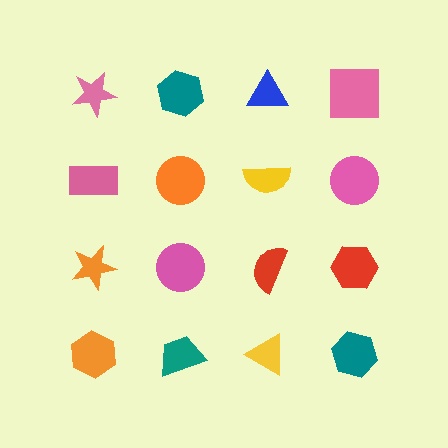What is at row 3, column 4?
A red hexagon.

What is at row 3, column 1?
An orange star.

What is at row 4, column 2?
A teal trapezoid.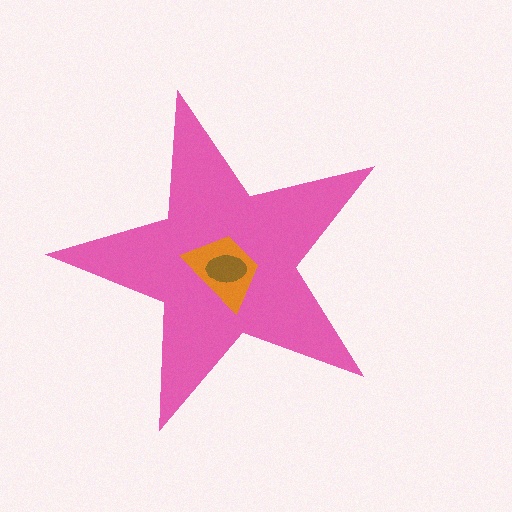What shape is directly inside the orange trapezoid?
The brown ellipse.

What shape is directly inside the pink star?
The orange trapezoid.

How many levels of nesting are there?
3.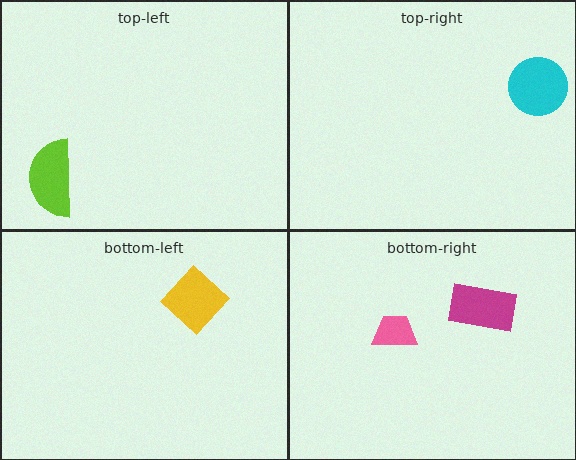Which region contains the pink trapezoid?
The bottom-right region.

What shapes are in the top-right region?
The cyan circle.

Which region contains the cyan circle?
The top-right region.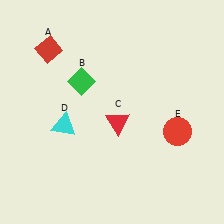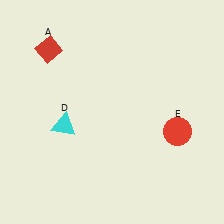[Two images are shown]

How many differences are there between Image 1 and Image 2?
There are 2 differences between the two images.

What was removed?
The red triangle (C), the green diamond (B) were removed in Image 2.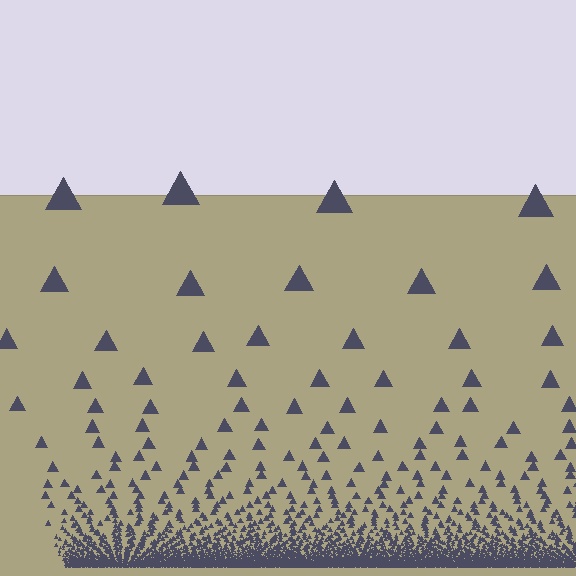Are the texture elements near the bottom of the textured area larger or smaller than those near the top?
Smaller. The gradient is inverted — elements near the bottom are smaller and denser.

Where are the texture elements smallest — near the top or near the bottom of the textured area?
Near the bottom.